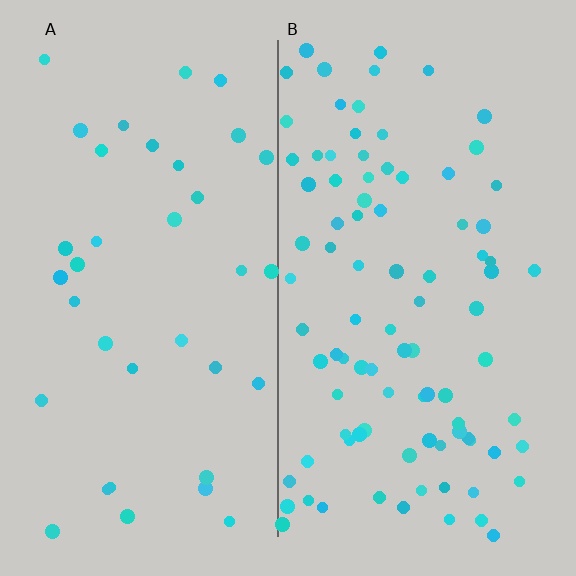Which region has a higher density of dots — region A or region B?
B (the right).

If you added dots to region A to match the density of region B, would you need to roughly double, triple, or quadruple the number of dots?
Approximately double.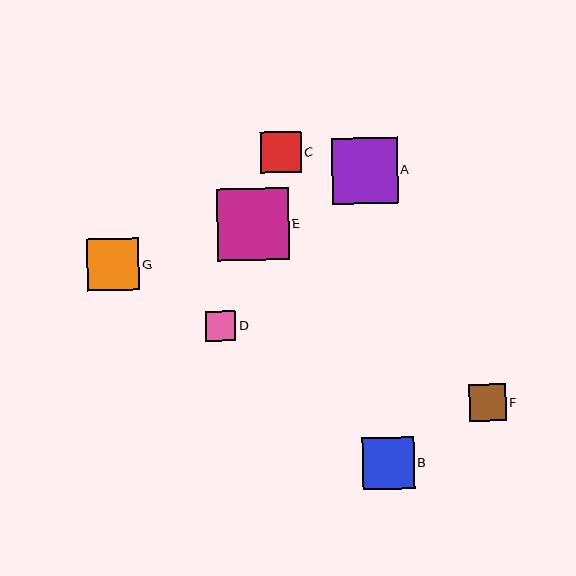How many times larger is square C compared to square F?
Square C is approximately 1.1 times the size of square F.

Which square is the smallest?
Square D is the smallest with a size of approximately 30 pixels.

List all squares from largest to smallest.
From largest to smallest: E, A, G, B, C, F, D.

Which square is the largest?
Square E is the largest with a size of approximately 72 pixels.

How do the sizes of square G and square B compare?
Square G and square B are approximately the same size.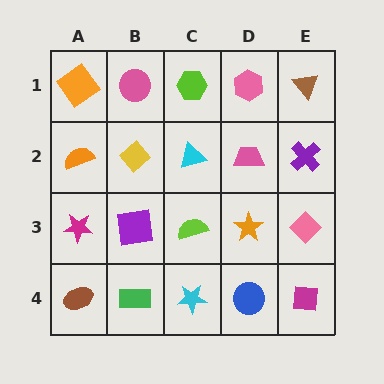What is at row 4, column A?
A brown ellipse.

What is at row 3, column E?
A pink diamond.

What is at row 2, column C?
A cyan triangle.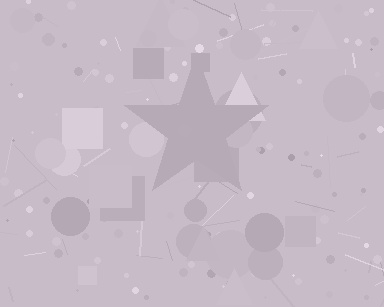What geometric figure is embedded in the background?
A star is embedded in the background.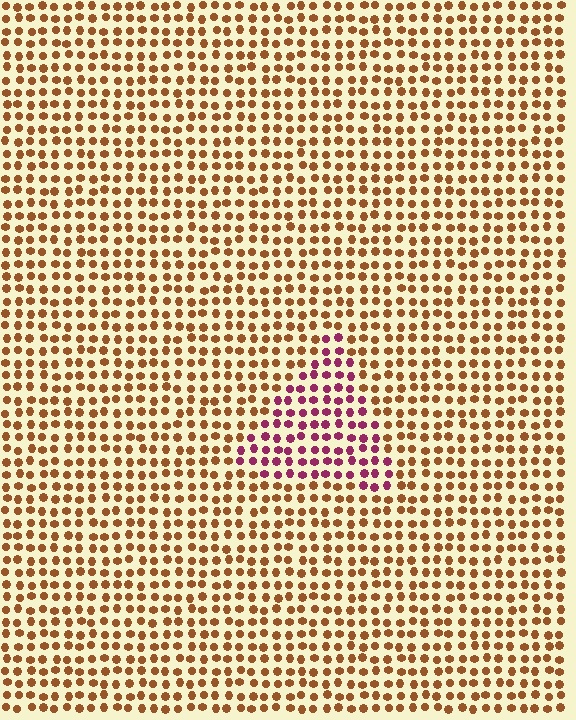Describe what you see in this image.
The image is filled with small brown elements in a uniform arrangement. A triangle-shaped region is visible where the elements are tinted to a slightly different hue, forming a subtle color boundary.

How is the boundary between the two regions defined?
The boundary is defined purely by a slight shift in hue (about 57 degrees). Spacing, size, and orientation are identical on both sides.